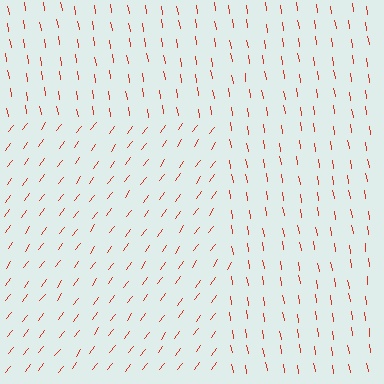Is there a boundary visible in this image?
Yes, there is a texture boundary formed by a change in line orientation.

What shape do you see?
I see a rectangle.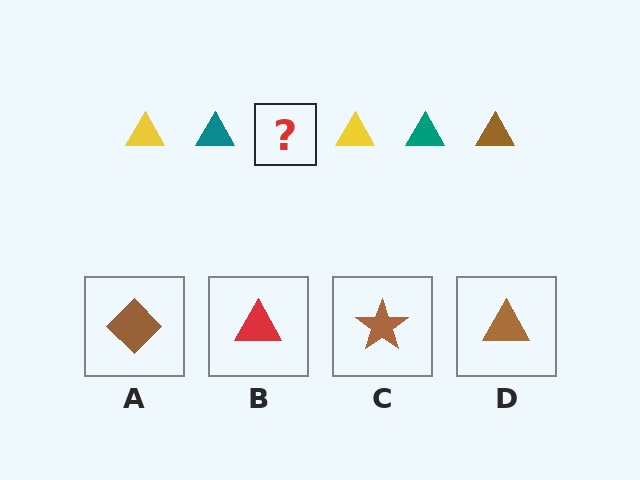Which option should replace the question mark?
Option D.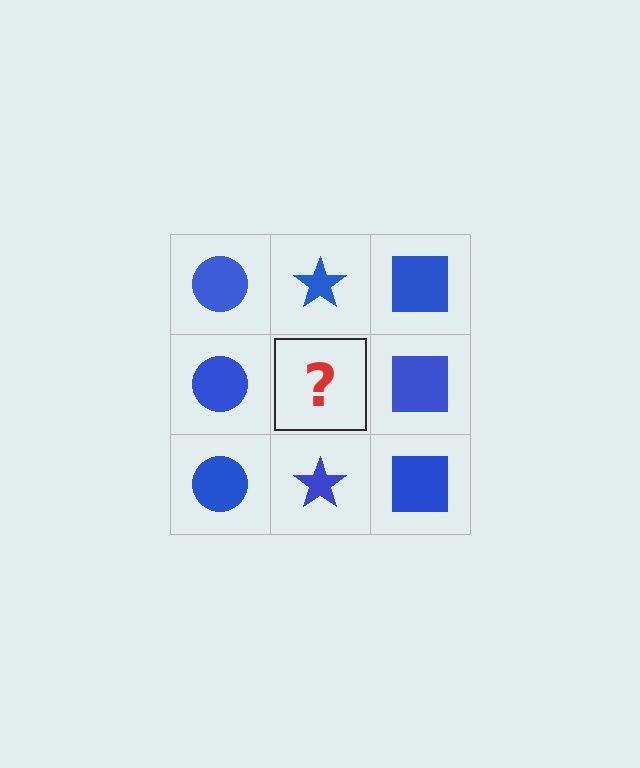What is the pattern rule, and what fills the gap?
The rule is that each column has a consistent shape. The gap should be filled with a blue star.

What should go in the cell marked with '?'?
The missing cell should contain a blue star.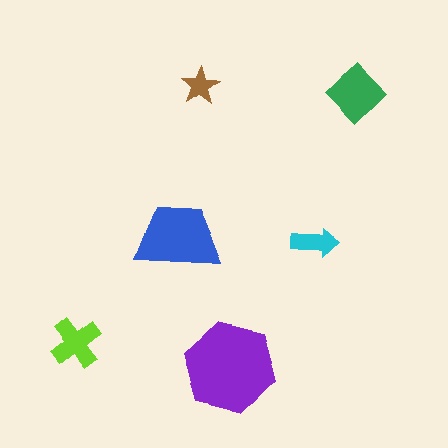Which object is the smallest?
The brown star.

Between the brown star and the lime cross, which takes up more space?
The lime cross.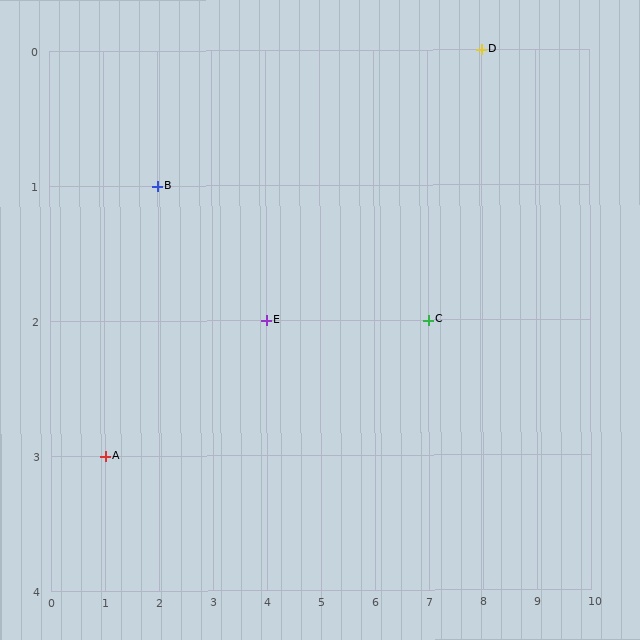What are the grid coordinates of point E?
Point E is at grid coordinates (4, 2).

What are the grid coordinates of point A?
Point A is at grid coordinates (1, 3).